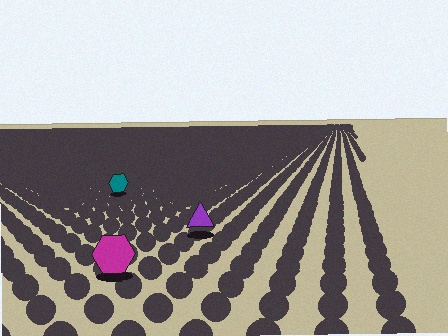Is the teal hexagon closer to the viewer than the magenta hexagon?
No. The magenta hexagon is closer — you can tell from the texture gradient: the ground texture is coarser near it.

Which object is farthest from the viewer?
The teal hexagon is farthest from the viewer. It appears smaller and the ground texture around it is denser.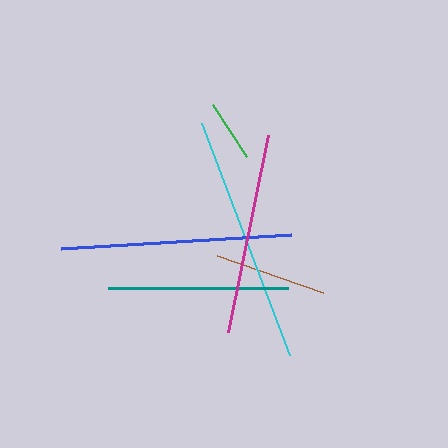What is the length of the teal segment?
The teal segment is approximately 180 pixels long.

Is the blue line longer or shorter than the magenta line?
The blue line is longer than the magenta line.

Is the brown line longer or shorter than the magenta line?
The magenta line is longer than the brown line.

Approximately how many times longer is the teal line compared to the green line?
The teal line is approximately 2.9 times the length of the green line.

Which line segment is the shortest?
The green line is the shortest at approximately 62 pixels.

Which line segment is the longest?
The cyan line is the longest at approximately 248 pixels.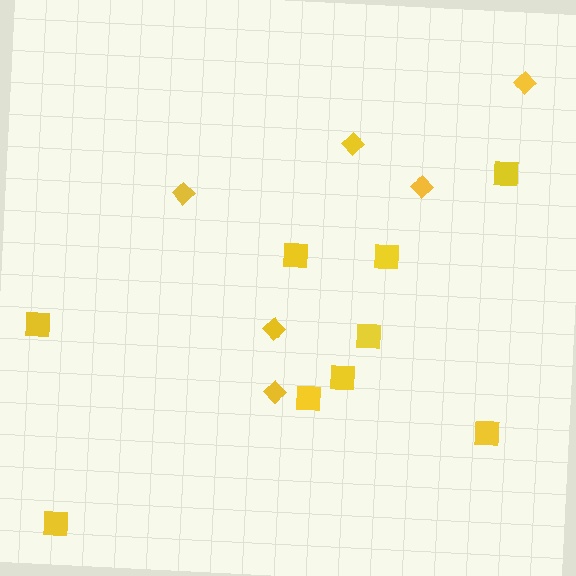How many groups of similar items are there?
There are 2 groups: one group of squares (9) and one group of diamonds (6).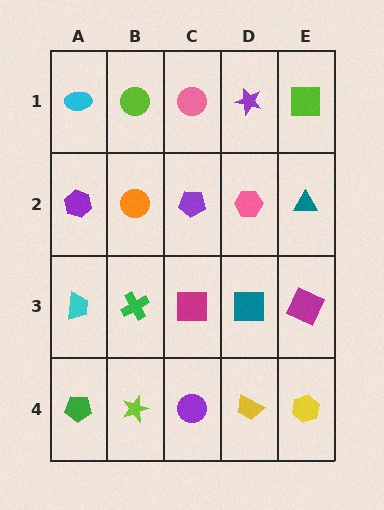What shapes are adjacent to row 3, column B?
An orange circle (row 2, column B), a lime star (row 4, column B), a cyan trapezoid (row 3, column A), a magenta square (row 3, column C).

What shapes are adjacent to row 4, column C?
A magenta square (row 3, column C), a lime star (row 4, column B), a yellow trapezoid (row 4, column D).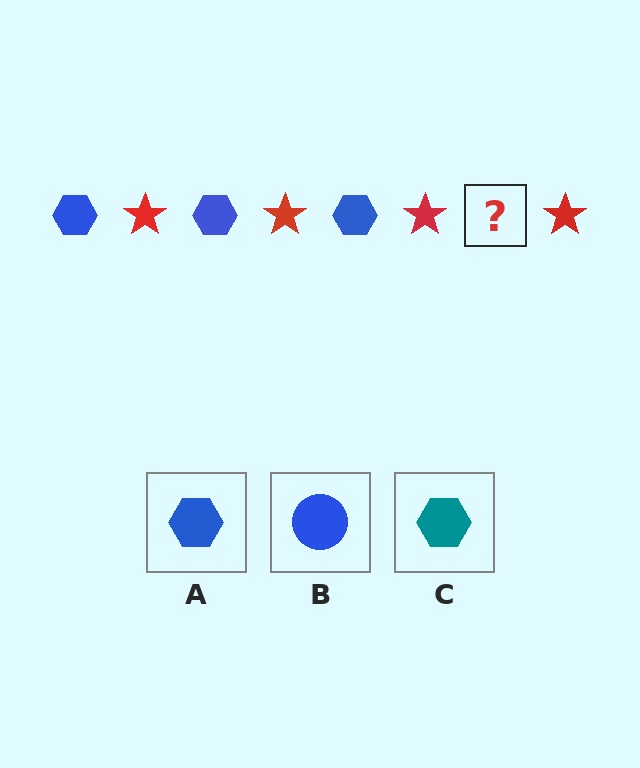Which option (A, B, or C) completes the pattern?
A.